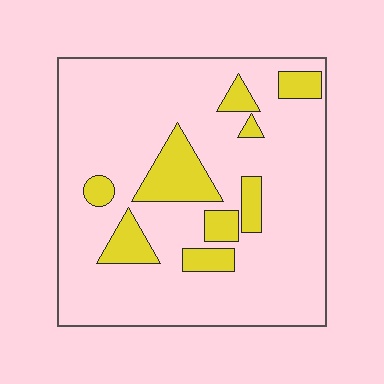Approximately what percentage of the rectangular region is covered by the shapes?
Approximately 15%.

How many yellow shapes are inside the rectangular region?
9.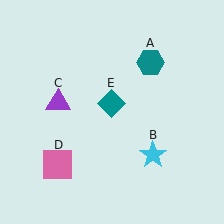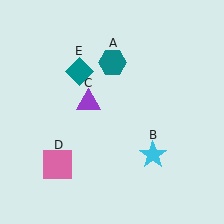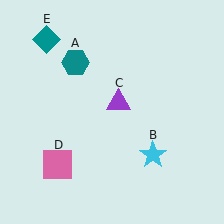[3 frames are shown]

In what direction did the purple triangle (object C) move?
The purple triangle (object C) moved right.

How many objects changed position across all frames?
3 objects changed position: teal hexagon (object A), purple triangle (object C), teal diamond (object E).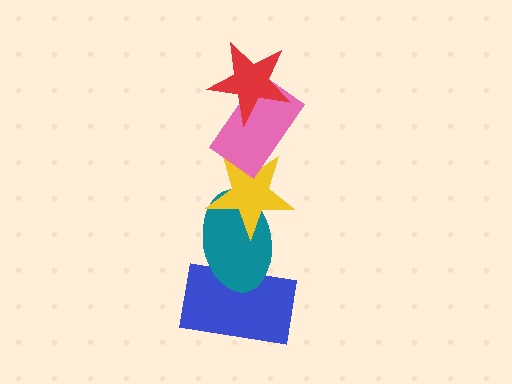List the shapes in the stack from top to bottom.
From top to bottom: the red star, the pink rectangle, the yellow star, the teal ellipse, the blue rectangle.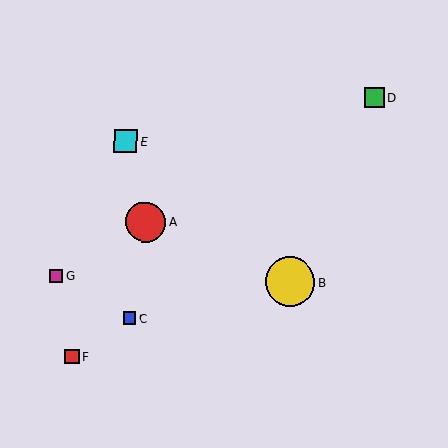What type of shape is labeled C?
Shape C is a blue square.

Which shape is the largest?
The yellow circle (labeled B) is the largest.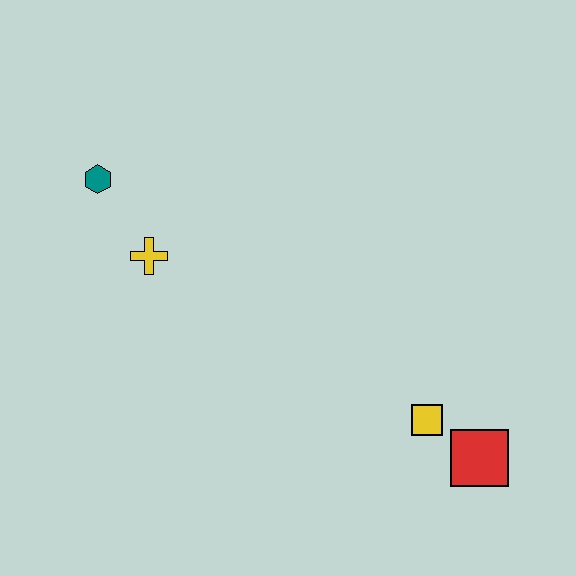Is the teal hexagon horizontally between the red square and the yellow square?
No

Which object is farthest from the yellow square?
The teal hexagon is farthest from the yellow square.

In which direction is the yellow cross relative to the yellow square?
The yellow cross is to the left of the yellow square.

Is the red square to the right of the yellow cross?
Yes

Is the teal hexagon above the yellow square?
Yes